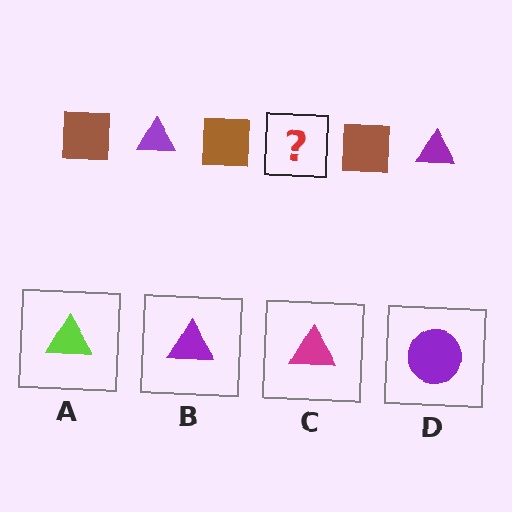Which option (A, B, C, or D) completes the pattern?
B.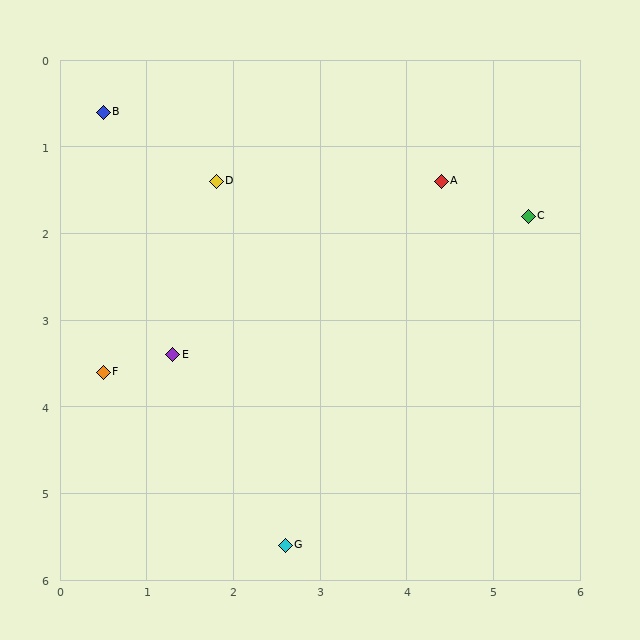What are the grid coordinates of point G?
Point G is at approximately (2.6, 5.6).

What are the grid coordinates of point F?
Point F is at approximately (0.5, 3.6).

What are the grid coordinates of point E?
Point E is at approximately (1.3, 3.4).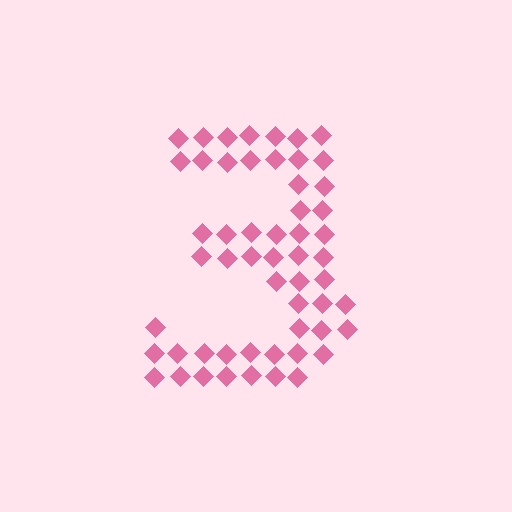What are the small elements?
The small elements are diamonds.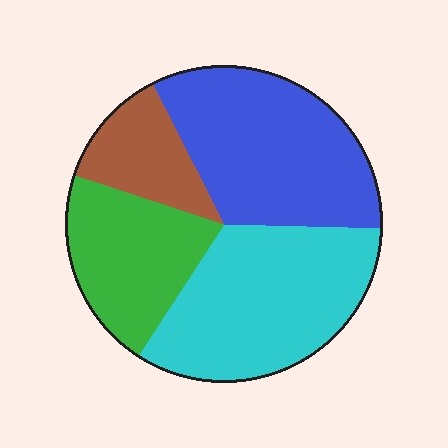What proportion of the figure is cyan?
Cyan covers 34% of the figure.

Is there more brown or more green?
Green.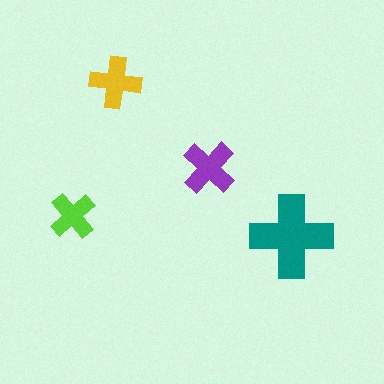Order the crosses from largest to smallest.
the teal one, the purple one, the yellow one, the lime one.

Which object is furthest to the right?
The teal cross is rightmost.